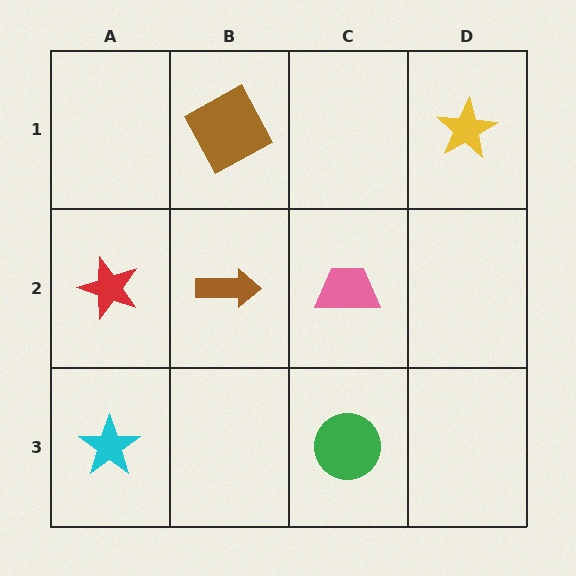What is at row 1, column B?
A brown square.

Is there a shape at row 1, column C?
No, that cell is empty.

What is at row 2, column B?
A brown arrow.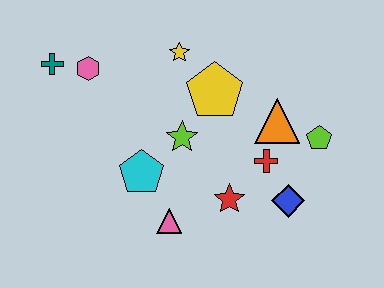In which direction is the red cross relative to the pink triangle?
The red cross is to the right of the pink triangle.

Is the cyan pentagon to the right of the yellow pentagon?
No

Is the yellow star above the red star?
Yes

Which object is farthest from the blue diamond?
The teal cross is farthest from the blue diamond.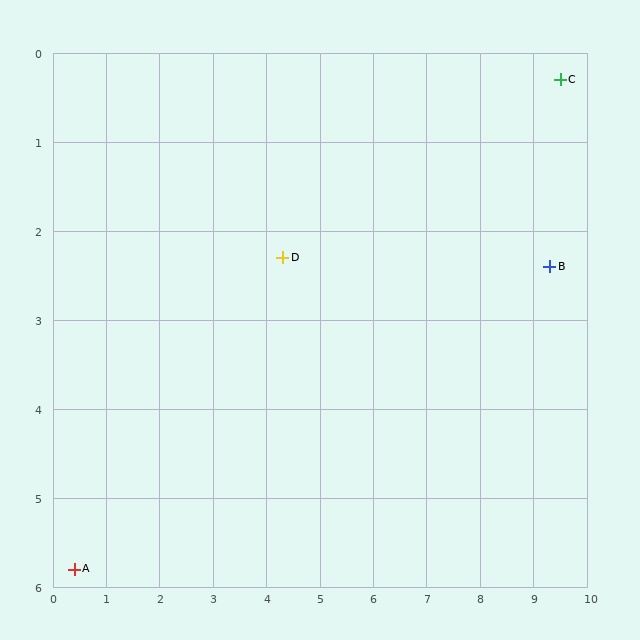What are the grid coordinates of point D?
Point D is at approximately (4.3, 2.3).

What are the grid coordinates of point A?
Point A is at approximately (0.4, 5.8).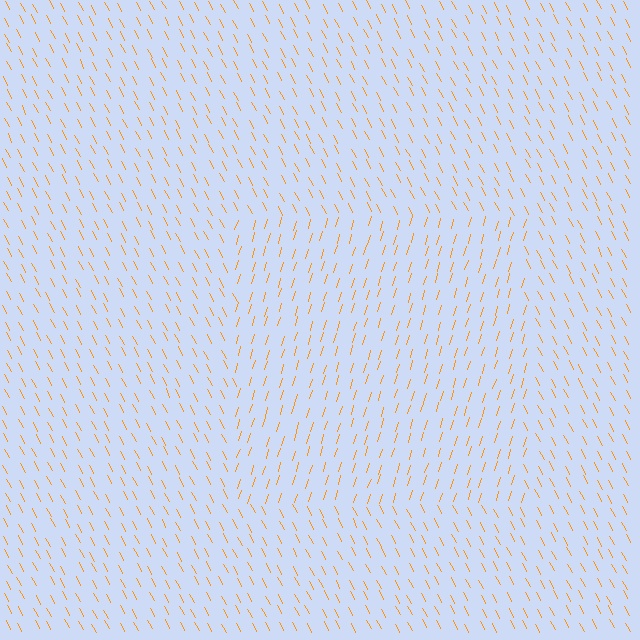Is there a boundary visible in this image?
Yes, there is a texture boundary formed by a change in line orientation.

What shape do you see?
I see a rectangle.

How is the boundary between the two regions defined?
The boundary is defined purely by a change in line orientation (approximately 45 degrees difference). All lines are the same color and thickness.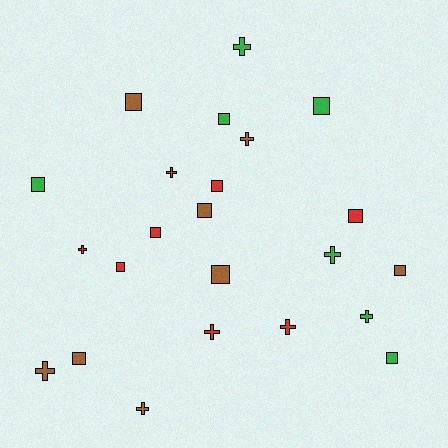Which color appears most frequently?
Red, with 8 objects.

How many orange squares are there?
There are no orange squares.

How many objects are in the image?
There are 23 objects.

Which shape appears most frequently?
Square, with 13 objects.